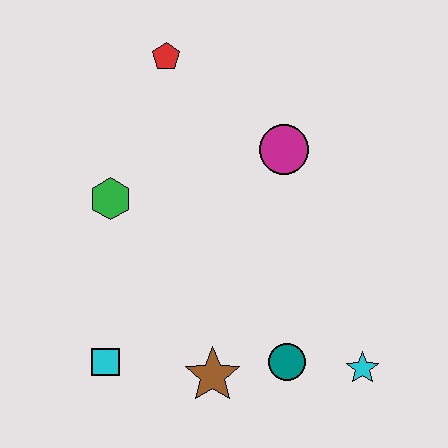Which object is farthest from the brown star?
The red pentagon is farthest from the brown star.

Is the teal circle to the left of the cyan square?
No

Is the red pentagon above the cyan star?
Yes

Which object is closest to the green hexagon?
The red pentagon is closest to the green hexagon.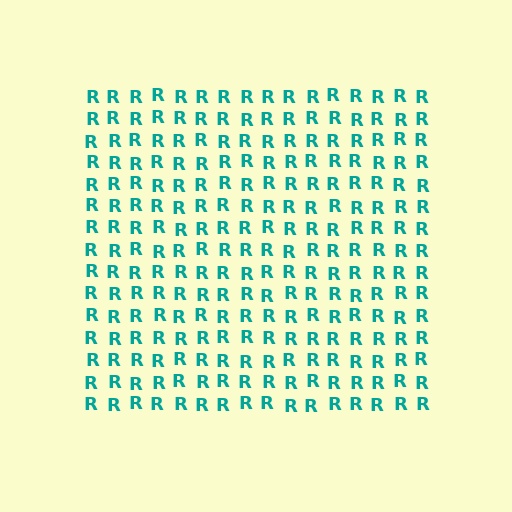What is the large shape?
The large shape is a square.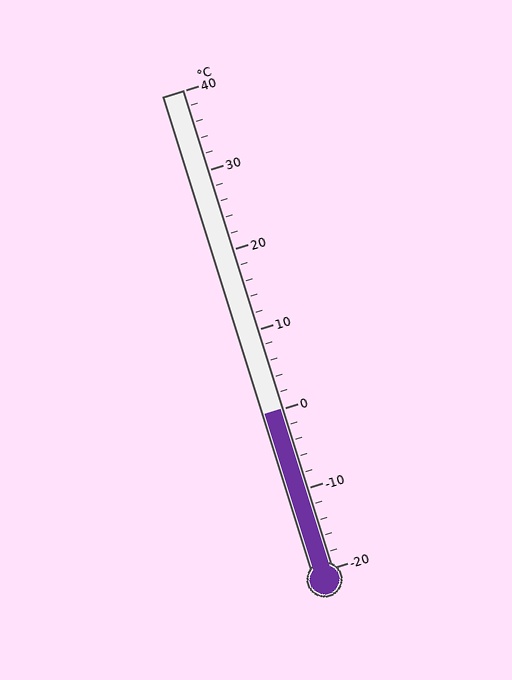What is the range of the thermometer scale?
The thermometer scale ranges from -20°C to 40°C.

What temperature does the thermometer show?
The thermometer shows approximately 0°C.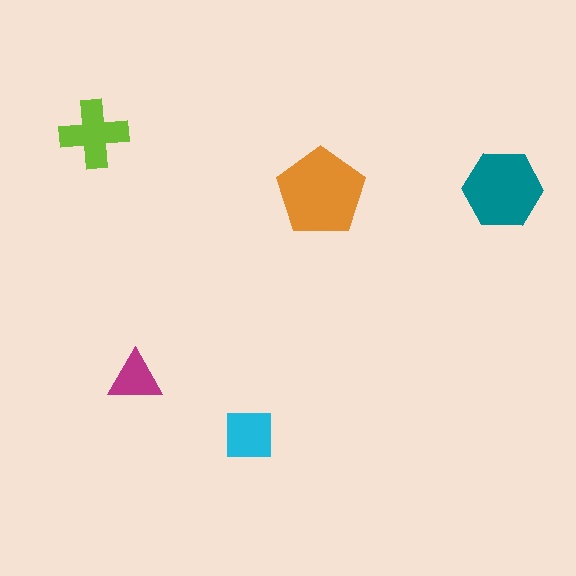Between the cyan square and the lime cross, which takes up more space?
The lime cross.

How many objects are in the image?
There are 5 objects in the image.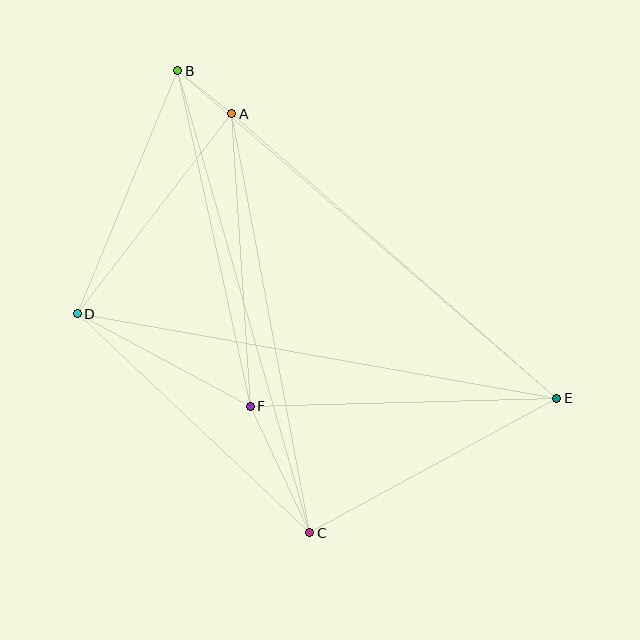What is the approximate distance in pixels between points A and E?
The distance between A and E is approximately 432 pixels.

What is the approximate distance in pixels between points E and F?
The distance between E and F is approximately 307 pixels.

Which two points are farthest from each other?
Points B and E are farthest from each other.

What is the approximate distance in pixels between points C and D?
The distance between C and D is approximately 320 pixels.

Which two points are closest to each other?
Points A and B are closest to each other.